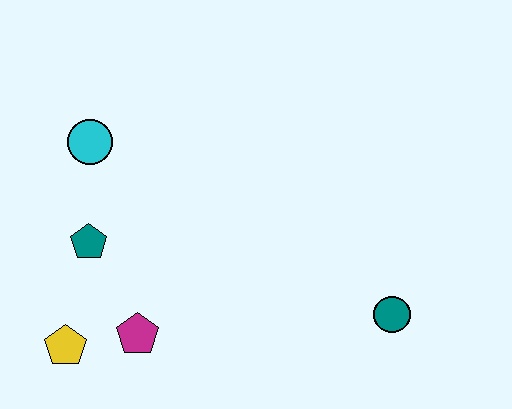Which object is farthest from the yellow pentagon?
The teal circle is farthest from the yellow pentagon.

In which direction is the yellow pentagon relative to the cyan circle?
The yellow pentagon is below the cyan circle.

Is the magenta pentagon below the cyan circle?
Yes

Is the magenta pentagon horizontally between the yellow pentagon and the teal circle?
Yes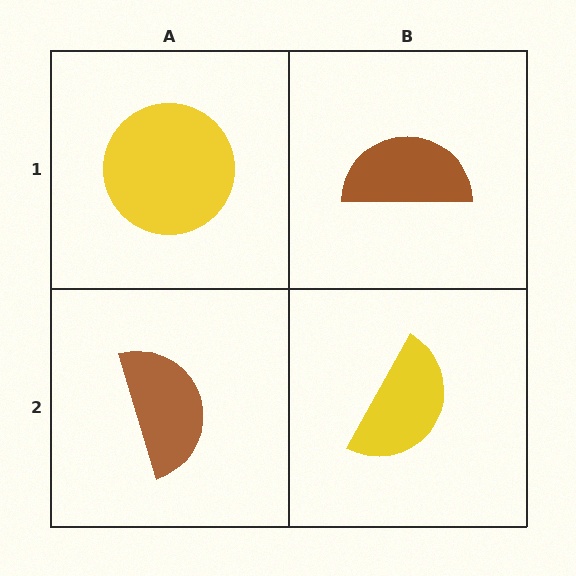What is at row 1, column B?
A brown semicircle.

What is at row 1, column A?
A yellow circle.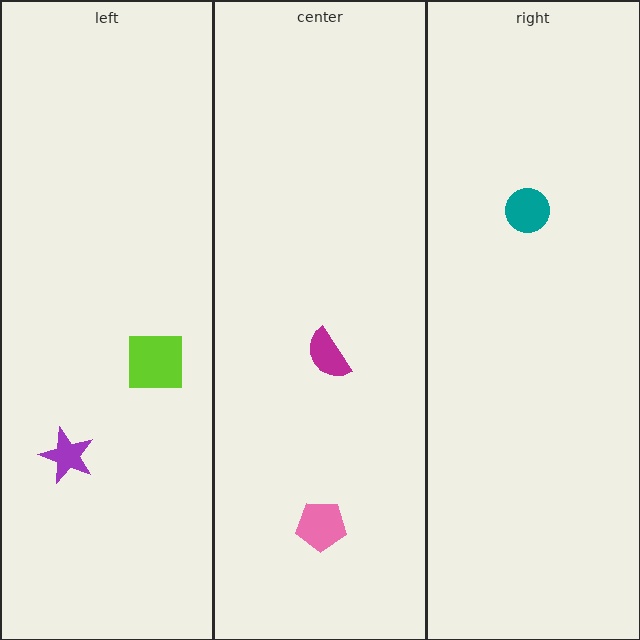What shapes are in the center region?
The magenta semicircle, the pink pentagon.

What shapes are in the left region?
The lime square, the purple star.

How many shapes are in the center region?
2.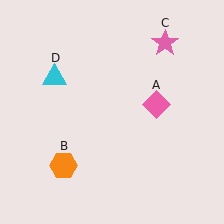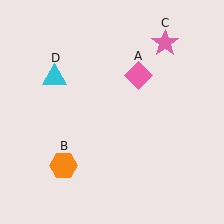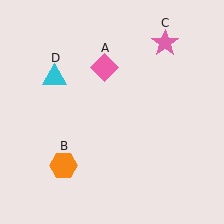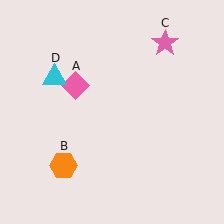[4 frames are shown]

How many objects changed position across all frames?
1 object changed position: pink diamond (object A).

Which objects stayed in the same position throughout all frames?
Orange hexagon (object B) and pink star (object C) and cyan triangle (object D) remained stationary.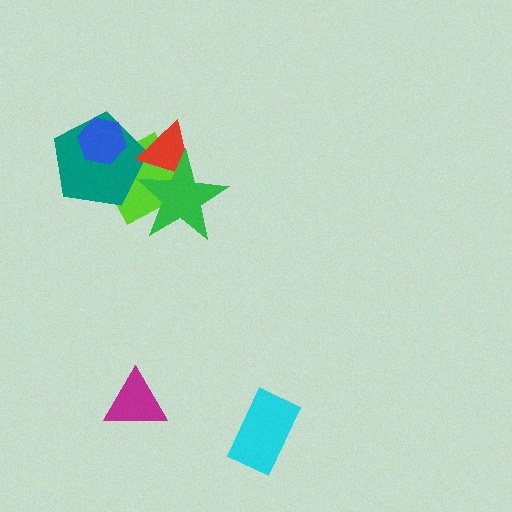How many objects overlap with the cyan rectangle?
0 objects overlap with the cyan rectangle.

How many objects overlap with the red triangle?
3 objects overlap with the red triangle.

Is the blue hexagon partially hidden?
No, no other shape covers it.